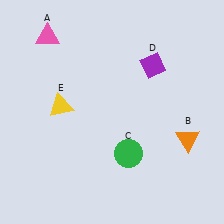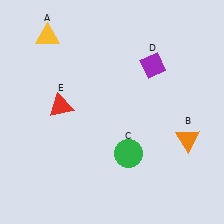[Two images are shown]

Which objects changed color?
A changed from pink to yellow. E changed from yellow to red.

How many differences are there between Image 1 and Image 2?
There are 2 differences between the two images.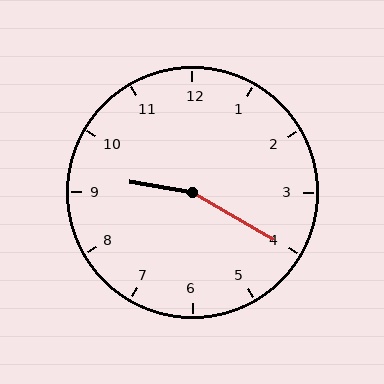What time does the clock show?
9:20.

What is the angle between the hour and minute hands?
Approximately 160 degrees.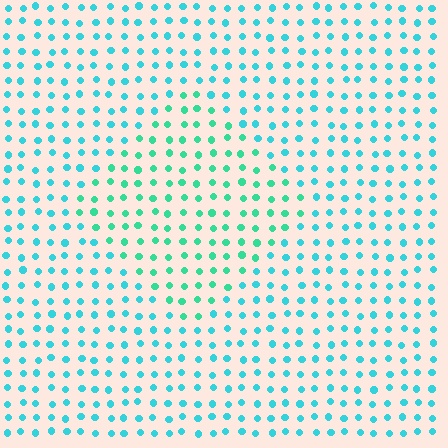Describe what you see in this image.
The image is filled with small cyan elements in a uniform arrangement. A diamond-shaped region is visible where the elements are tinted to a slightly different hue, forming a subtle color boundary.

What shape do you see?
I see a diamond.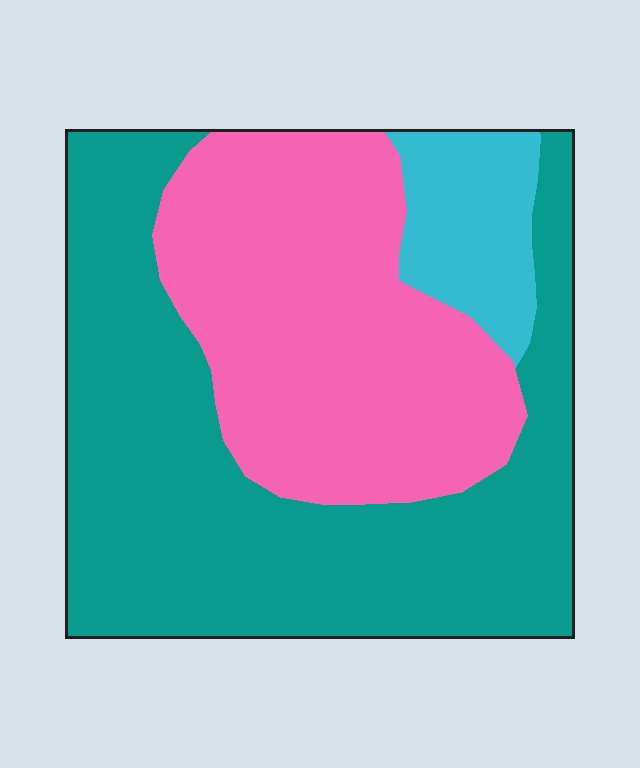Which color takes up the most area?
Teal, at roughly 55%.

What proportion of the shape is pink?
Pink covers 37% of the shape.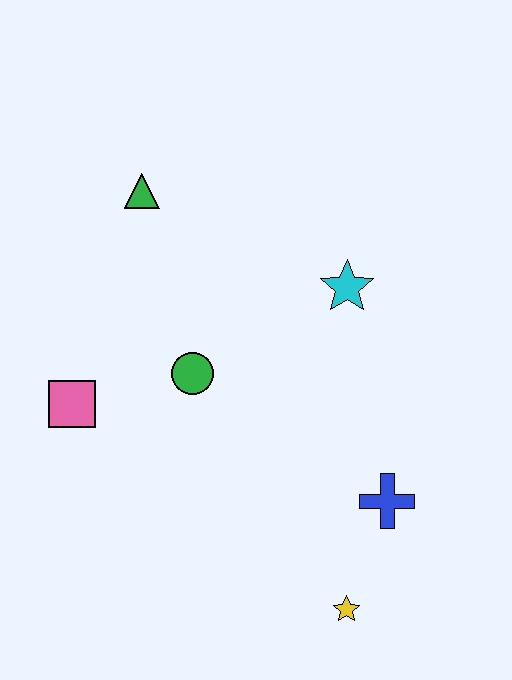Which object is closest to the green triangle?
The green circle is closest to the green triangle.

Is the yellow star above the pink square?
No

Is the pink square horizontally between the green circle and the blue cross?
No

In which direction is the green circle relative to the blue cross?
The green circle is to the left of the blue cross.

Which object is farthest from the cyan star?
The yellow star is farthest from the cyan star.